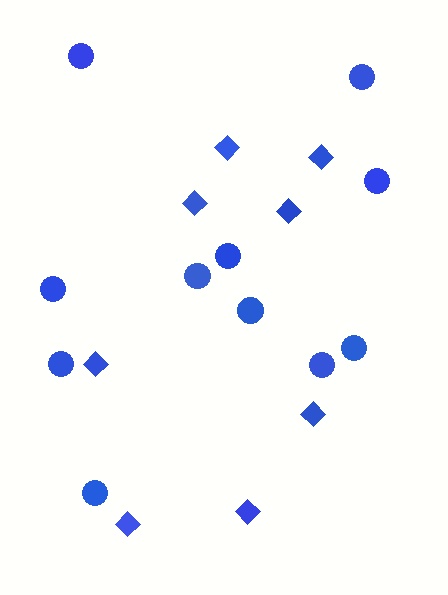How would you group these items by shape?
There are 2 groups: one group of circles (11) and one group of diamonds (8).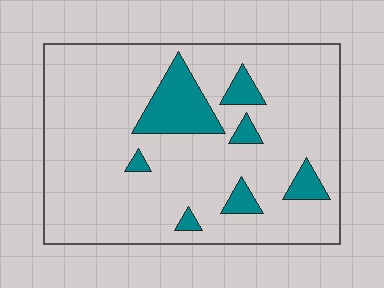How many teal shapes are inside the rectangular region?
7.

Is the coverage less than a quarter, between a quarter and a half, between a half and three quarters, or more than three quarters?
Less than a quarter.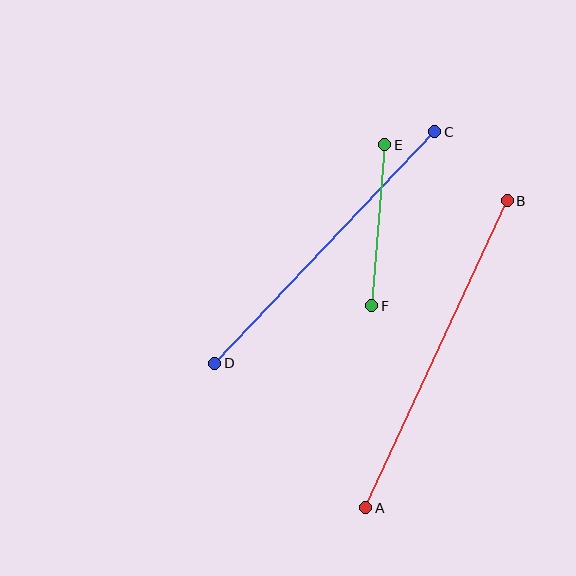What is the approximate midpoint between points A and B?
The midpoint is at approximately (437, 354) pixels.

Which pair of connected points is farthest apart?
Points A and B are farthest apart.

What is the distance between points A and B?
The distance is approximately 338 pixels.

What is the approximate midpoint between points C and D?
The midpoint is at approximately (325, 248) pixels.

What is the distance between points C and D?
The distance is approximately 320 pixels.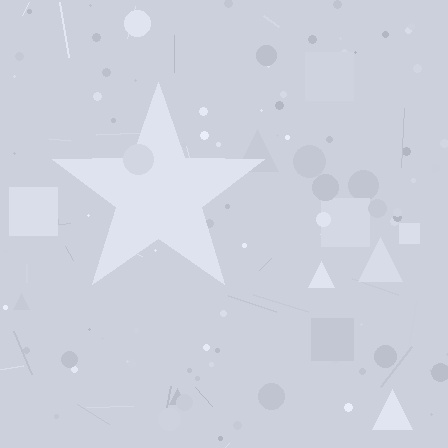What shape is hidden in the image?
A star is hidden in the image.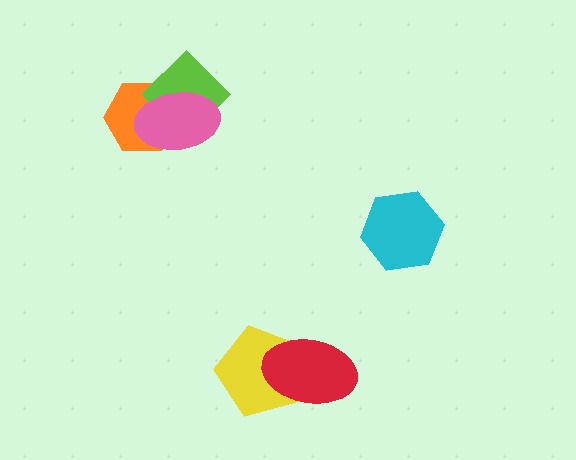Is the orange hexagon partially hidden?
Yes, it is partially covered by another shape.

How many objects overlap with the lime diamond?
2 objects overlap with the lime diamond.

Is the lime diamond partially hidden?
Yes, it is partially covered by another shape.